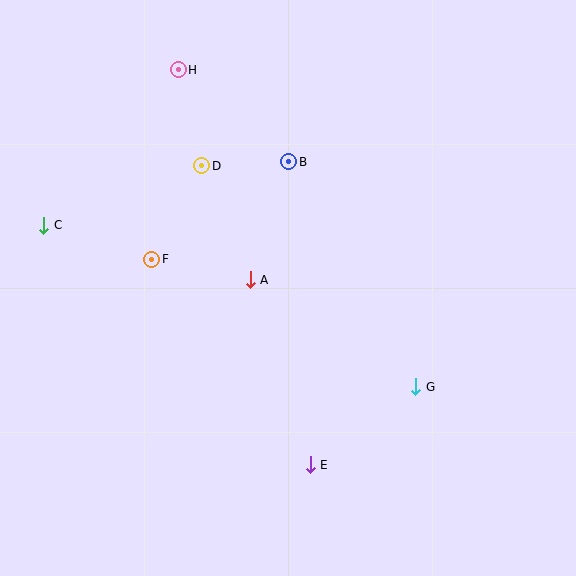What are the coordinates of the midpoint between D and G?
The midpoint between D and G is at (309, 276).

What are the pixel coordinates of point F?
Point F is at (152, 259).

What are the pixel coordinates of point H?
Point H is at (178, 70).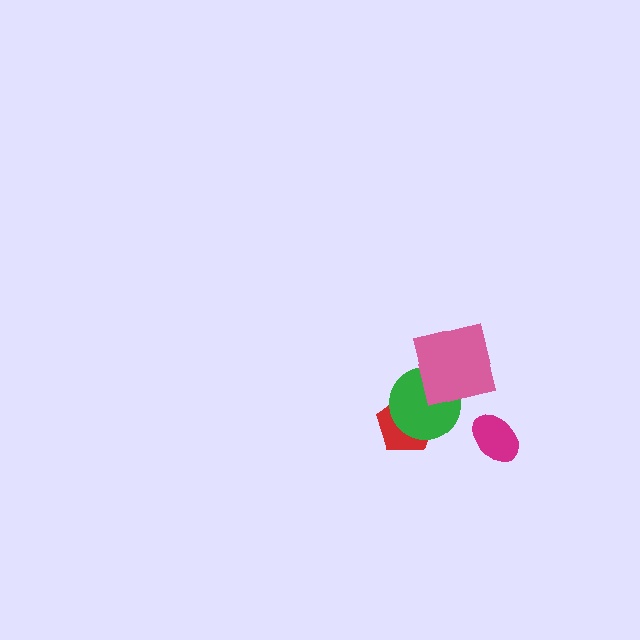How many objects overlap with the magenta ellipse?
0 objects overlap with the magenta ellipse.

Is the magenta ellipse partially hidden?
No, no other shape covers it.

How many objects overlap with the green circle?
2 objects overlap with the green circle.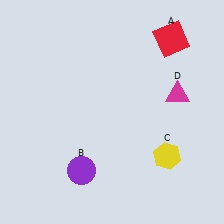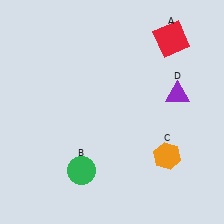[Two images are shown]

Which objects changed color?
B changed from purple to green. C changed from yellow to orange. D changed from magenta to purple.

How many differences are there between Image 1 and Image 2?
There are 3 differences between the two images.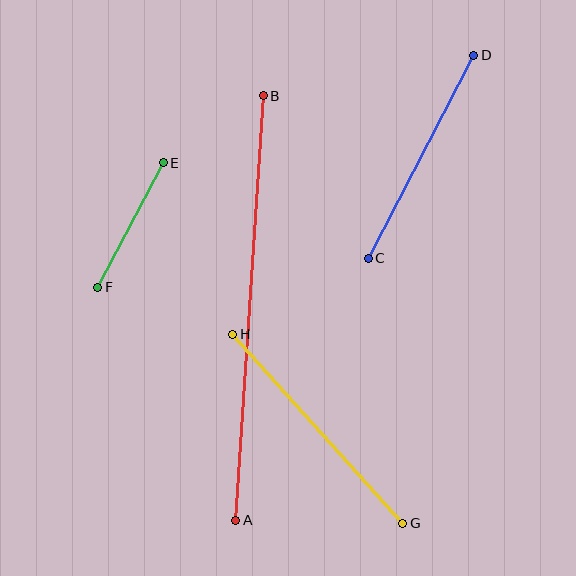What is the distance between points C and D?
The distance is approximately 229 pixels.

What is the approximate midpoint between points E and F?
The midpoint is at approximately (130, 225) pixels.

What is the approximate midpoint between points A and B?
The midpoint is at approximately (250, 308) pixels.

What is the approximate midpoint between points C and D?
The midpoint is at approximately (421, 157) pixels.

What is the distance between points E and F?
The distance is approximately 141 pixels.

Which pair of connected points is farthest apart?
Points A and B are farthest apart.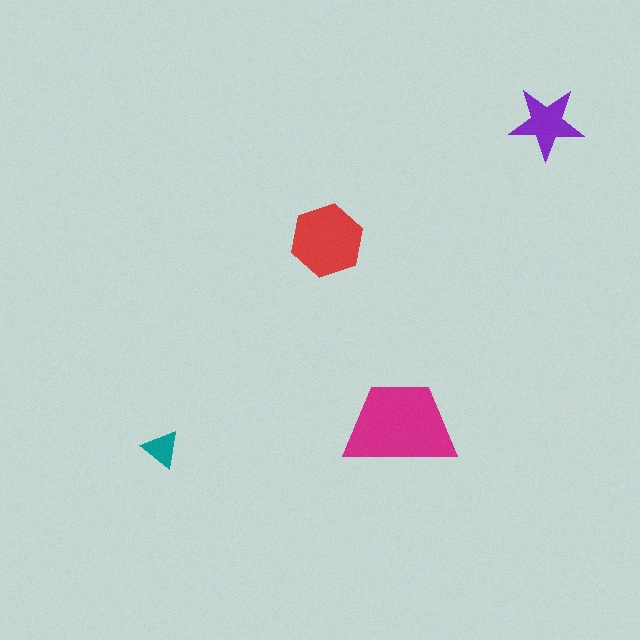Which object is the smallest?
The teal triangle.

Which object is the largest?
The magenta trapezoid.